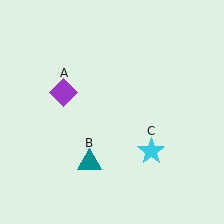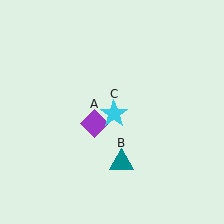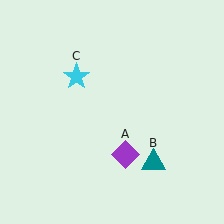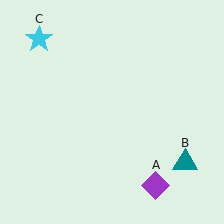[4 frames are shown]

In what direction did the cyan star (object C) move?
The cyan star (object C) moved up and to the left.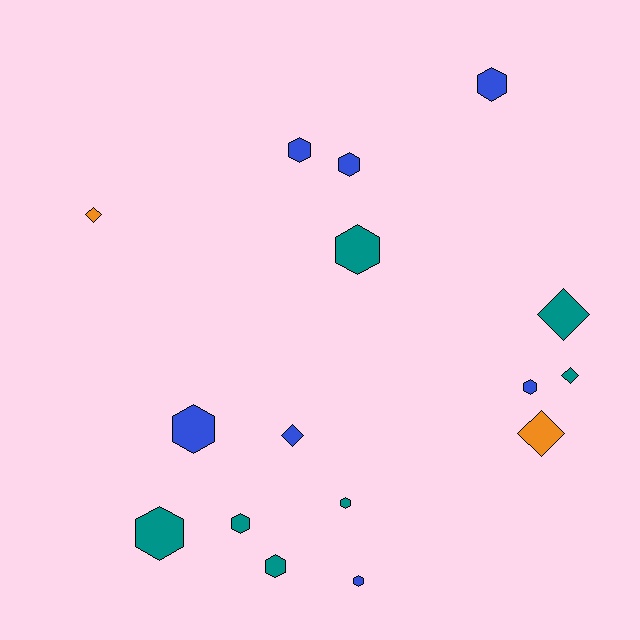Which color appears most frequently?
Blue, with 7 objects.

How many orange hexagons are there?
There are no orange hexagons.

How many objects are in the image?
There are 16 objects.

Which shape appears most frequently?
Hexagon, with 11 objects.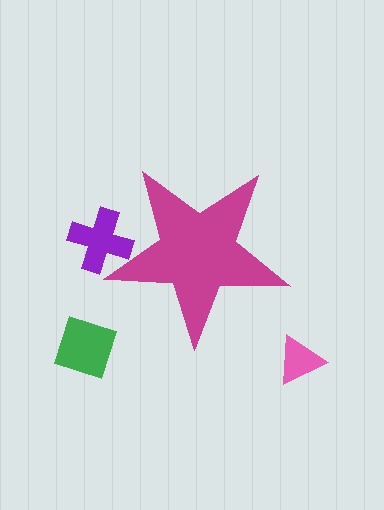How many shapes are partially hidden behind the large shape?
1 shape is partially hidden.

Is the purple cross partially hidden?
Yes, the purple cross is partially hidden behind the magenta star.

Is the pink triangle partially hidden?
No, the pink triangle is fully visible.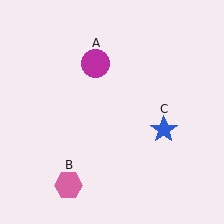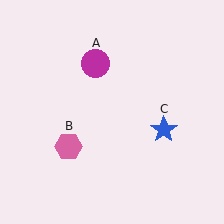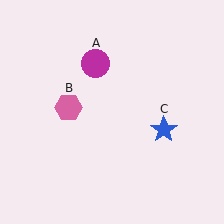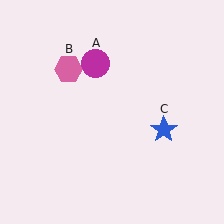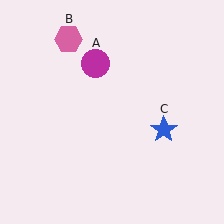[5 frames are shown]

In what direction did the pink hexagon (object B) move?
The pink hexagon (object B) moved up.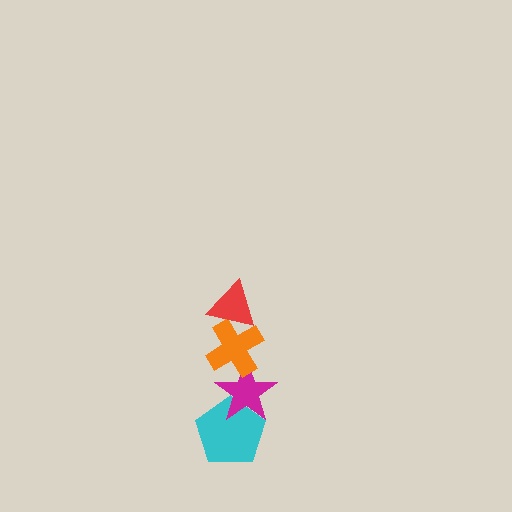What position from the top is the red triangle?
The red triangle is 1st from the top.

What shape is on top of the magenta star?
The orange cross is on top of the magenta star.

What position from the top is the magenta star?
The magenta star is 3rd from the top.